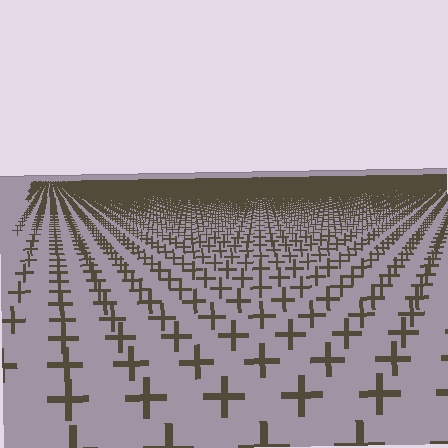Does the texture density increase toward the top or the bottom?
Density increases toward the top.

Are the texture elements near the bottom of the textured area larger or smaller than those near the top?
Larger. Near the bottom, elements are closer to the viewer and appear at a bigger on-screen size.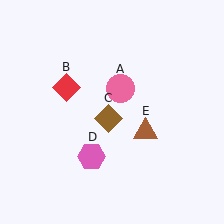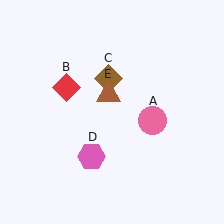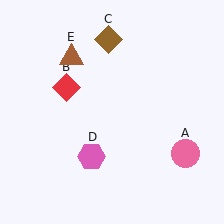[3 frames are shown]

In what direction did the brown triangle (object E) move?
The brown triangle (object E) moved up and to the left.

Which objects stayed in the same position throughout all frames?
Red diamond (object B) and pink hexagon (object D) remained stationary.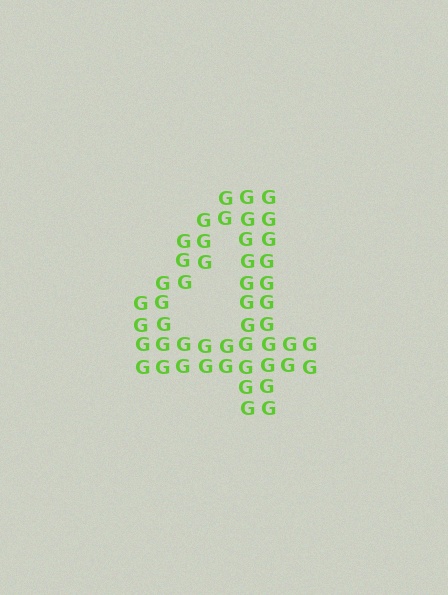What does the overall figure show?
The overall figure shows the digit 4.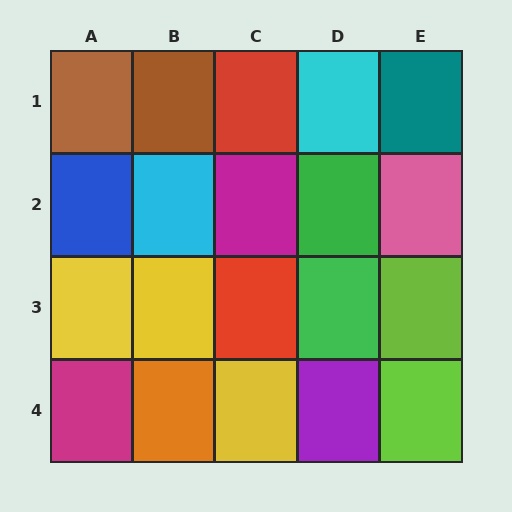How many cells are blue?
1 cell is blue.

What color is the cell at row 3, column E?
Lime.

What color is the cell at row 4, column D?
Purple.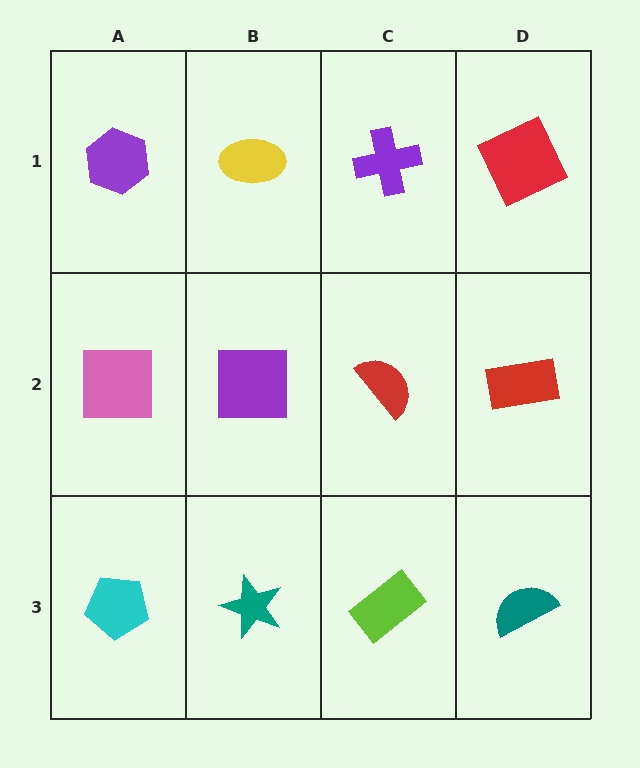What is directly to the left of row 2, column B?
A pink square.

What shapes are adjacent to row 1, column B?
A purple square (row 2, column B), a purple hexagon (row 1, column A), a purple cross (row 1, column C).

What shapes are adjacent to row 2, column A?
A purple hexagon (row 1, column A), a cyan pentagon (row 3, column A), a purple square (row 2, column B).